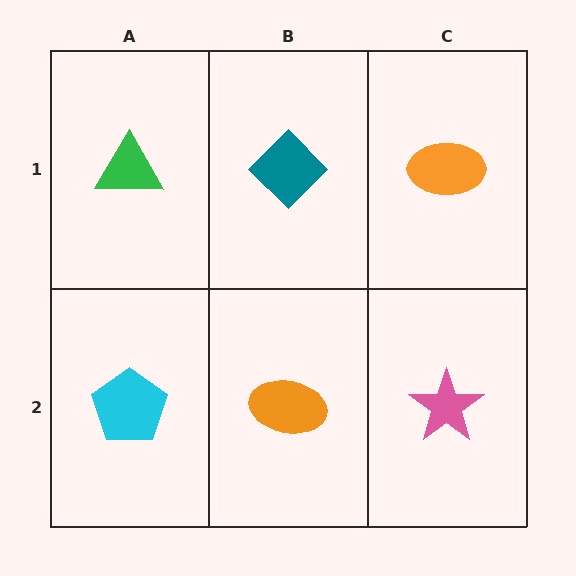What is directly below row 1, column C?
A pink star.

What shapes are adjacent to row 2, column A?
A green triangle (row 1, column A), an orange ellipse (row 2, column B).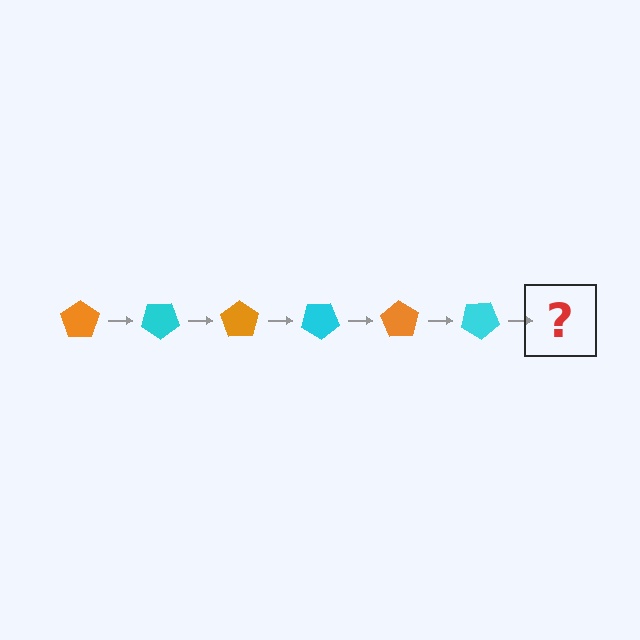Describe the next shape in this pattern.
It should be an orange pentagon, rotated 210 degrees from the start.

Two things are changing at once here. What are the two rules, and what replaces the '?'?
The two rules are that it rotates 35 degrees each step and the color cycles through orange and cyan. The '?' should be an orange pentagon, rotated 210 degrees from the start.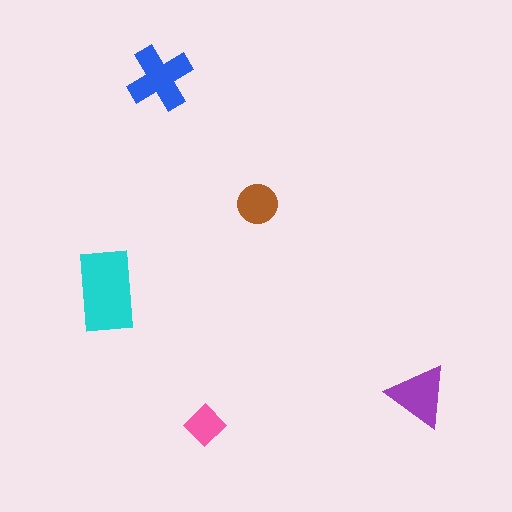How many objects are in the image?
There are 5 objects in the image.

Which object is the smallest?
The pink diamond.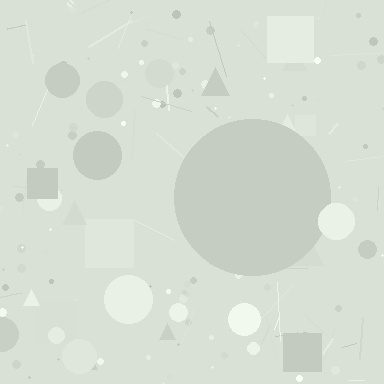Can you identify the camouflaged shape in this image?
The camouflaged shape is a circle.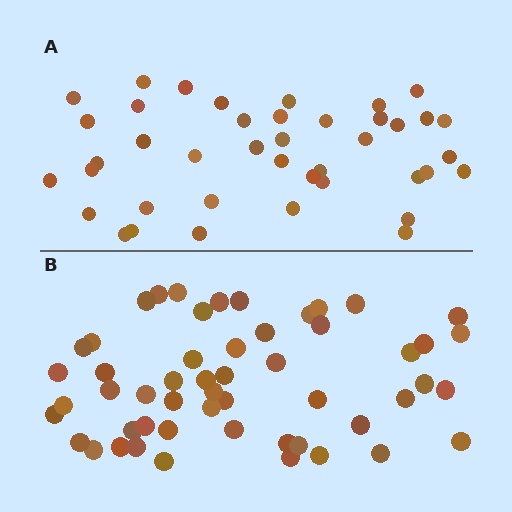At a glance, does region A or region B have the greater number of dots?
Region B (the bottom region) has more dots.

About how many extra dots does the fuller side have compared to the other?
Region B has roughly 12 or so more dots than region A.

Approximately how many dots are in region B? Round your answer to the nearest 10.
About 50 dots. (The exact count is 53, which rounds to 50.)